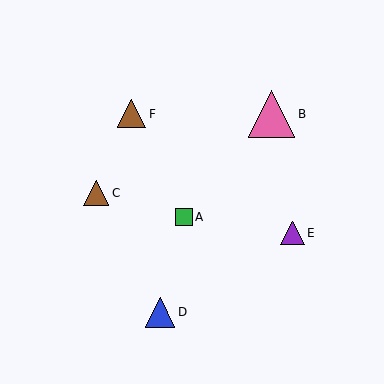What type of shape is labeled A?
Shape A is a green square.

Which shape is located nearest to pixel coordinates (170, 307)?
The blue triangle (labeled D) at (160, 312) is nearest to that location.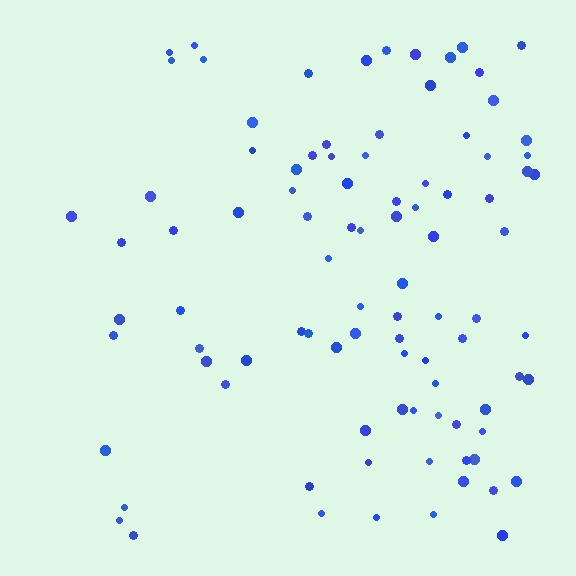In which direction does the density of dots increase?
From left to right, with the right side densest.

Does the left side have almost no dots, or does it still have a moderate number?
Still a moderate number, just noticeably fewer than the right.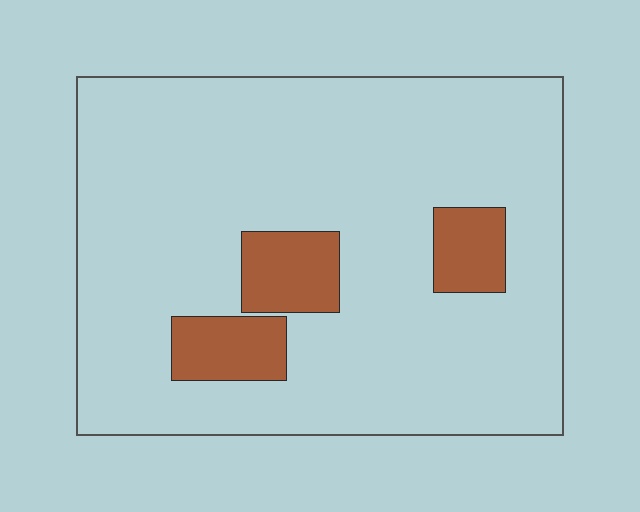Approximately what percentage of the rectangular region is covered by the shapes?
Approximately 10%.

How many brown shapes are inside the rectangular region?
3.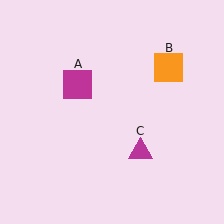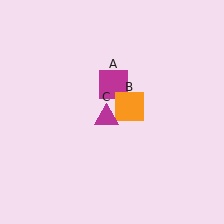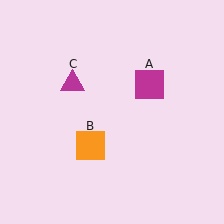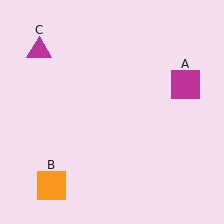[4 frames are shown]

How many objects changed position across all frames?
3 objects changed position: magenta square (object A), orange square (object B), magenta triangle (object C).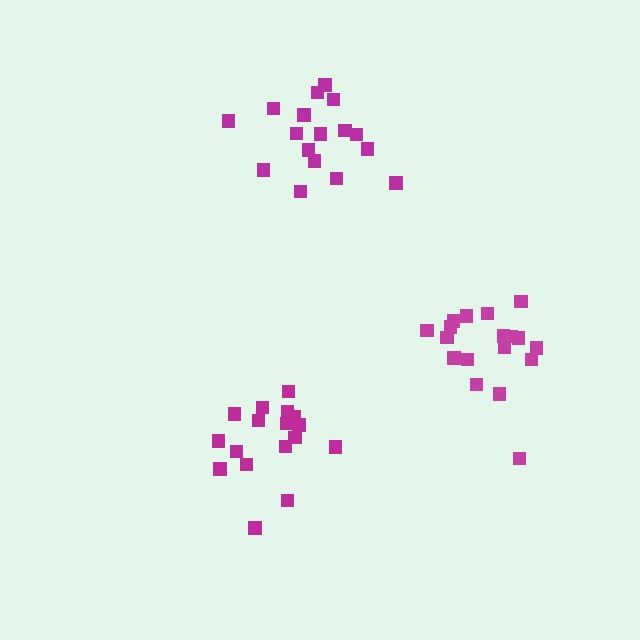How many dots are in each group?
Group 1: 18 dots, Group 2: 17 dots, Group 3: 17 dots (52 total).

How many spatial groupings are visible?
There are 3 spatial groupings.